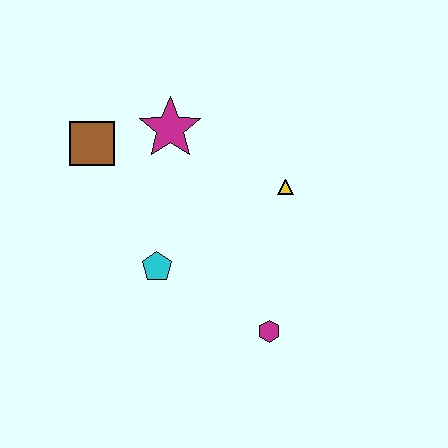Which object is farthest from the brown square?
The magenta hexagon is farthest from the brown square.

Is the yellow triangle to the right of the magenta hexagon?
Yes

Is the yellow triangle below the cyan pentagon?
No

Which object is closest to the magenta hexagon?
The cyan pentagon is closest to the magenta hexagon.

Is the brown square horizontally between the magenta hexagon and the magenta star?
No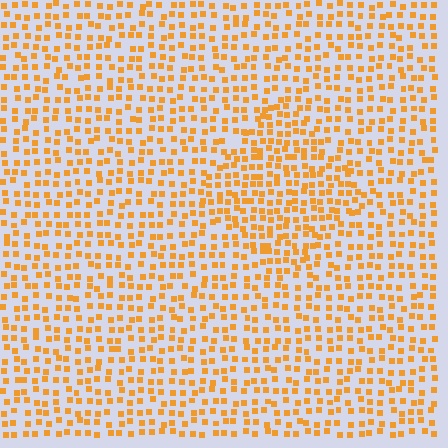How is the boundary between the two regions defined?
The boundary is defined by a change in element density (approximately 1.5x ratio). All elements are the same color, size, and shape.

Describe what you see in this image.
The image contains small orange elements arranged at two different densities. A diamond-shaped region is visible where the elements are more densely packed than the surrounding area.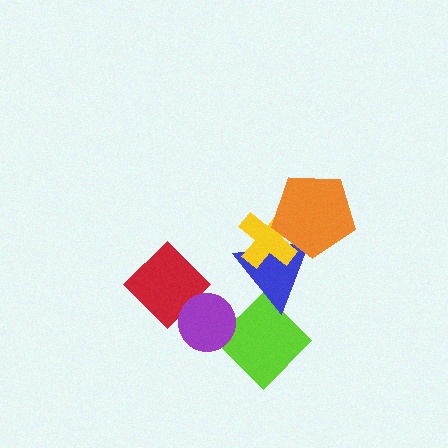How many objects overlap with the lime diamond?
2 objects overlap with the lime diamond.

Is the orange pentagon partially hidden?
No, no other shape covers it.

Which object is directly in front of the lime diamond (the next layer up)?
The blue triangle is directly in front of the lime diamond.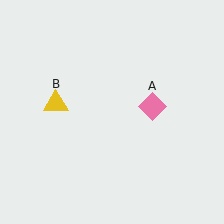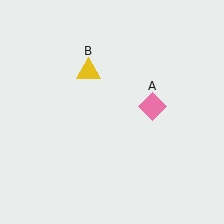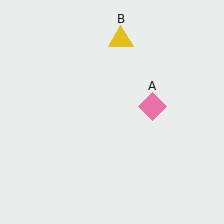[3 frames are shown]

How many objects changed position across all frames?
1 object changed position: yellow triangle (object B).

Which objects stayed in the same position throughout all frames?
Pink diamond (object A) remained stationary.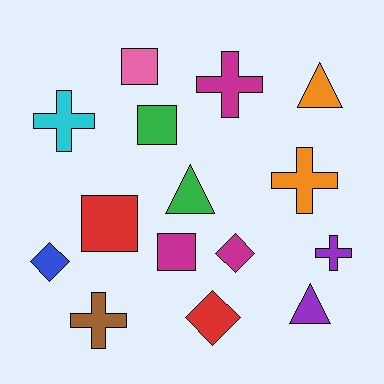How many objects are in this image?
There are 15 objects.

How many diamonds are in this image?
There are 3 diamonds.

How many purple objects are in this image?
There are 2 purple objects.